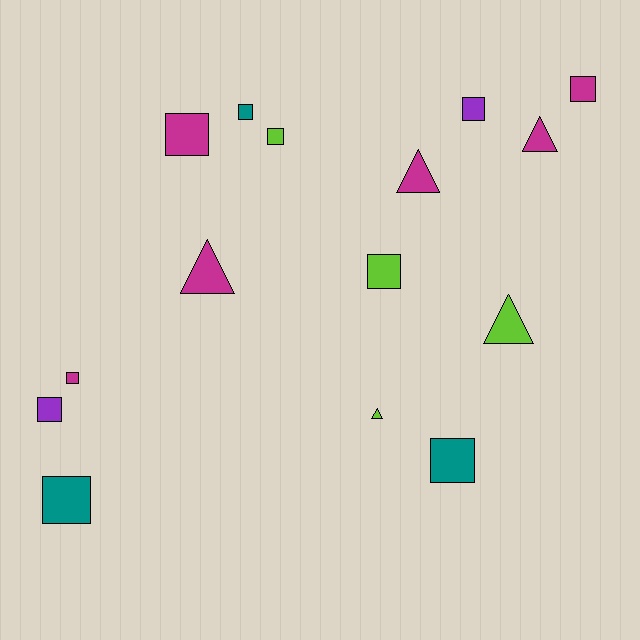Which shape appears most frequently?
Square, with 10 objects.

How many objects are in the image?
There are 15 objects.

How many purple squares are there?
There are 2 purple squares.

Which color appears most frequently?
Magenta, with 6 objects.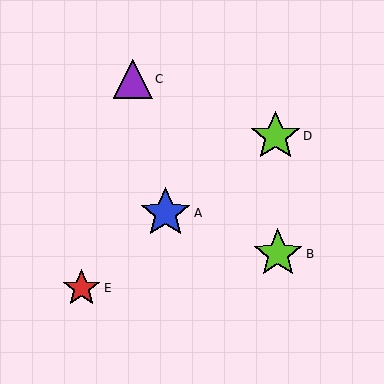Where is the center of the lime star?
The center of the lime star is at (276, 136).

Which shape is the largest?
The blue star (labeled A) is the largest.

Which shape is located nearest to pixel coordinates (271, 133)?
The lime star (labeled D) at (276, 136) is nearest to that location.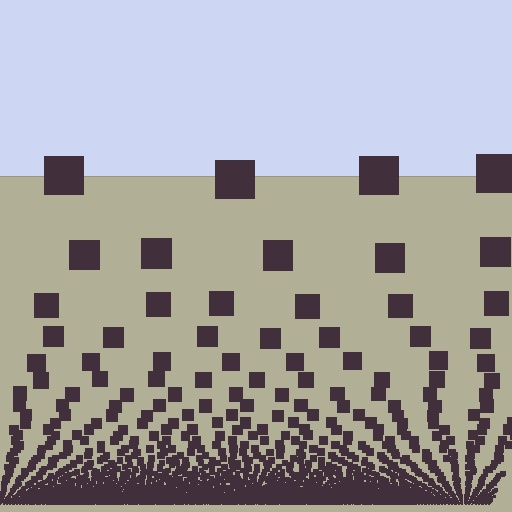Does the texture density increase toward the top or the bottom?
Density increases toward the bottom.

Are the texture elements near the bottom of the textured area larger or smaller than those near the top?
Smaller. The gradient is inverted — elements near the bottom are smaller and denser.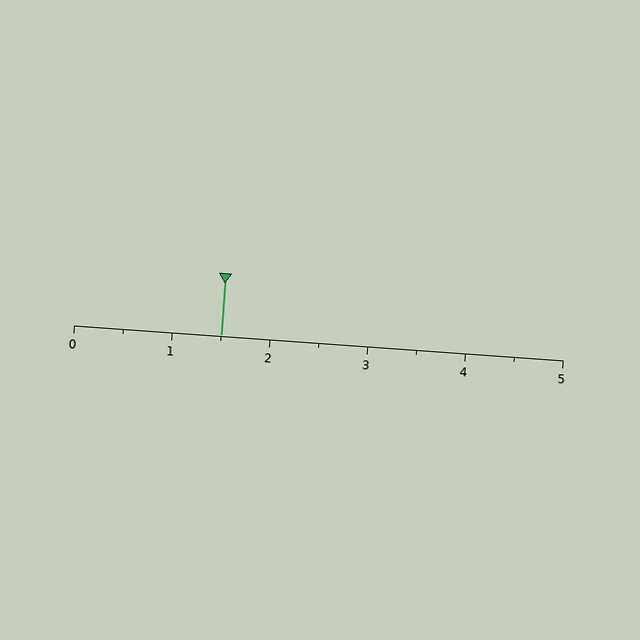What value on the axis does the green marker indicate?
The marker indicates approximately 1.5.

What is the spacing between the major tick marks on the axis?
The major ticks are spaced 1 apart.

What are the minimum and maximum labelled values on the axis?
The axis runs from 0 to 5.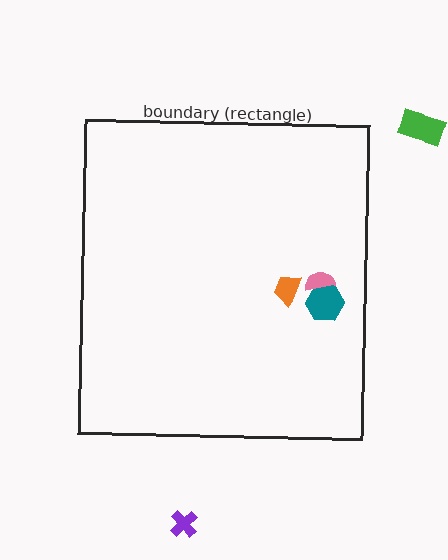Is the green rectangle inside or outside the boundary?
Outside.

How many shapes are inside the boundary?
3 inside, 2 outside.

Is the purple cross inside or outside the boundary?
Outside.